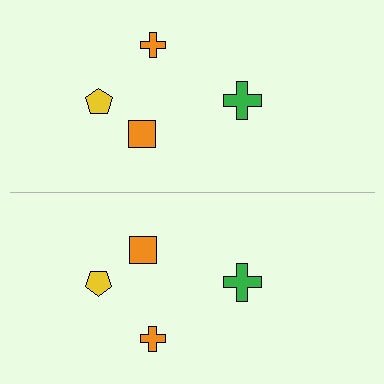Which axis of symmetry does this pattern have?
The pattern has a horizontal axis of symmetry running through the center of the image.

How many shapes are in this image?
There are 8 shapes in this image.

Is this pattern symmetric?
Yes, this pattern has bilateral (reflection) symmetry.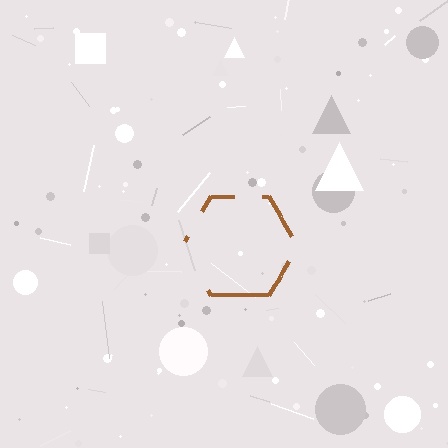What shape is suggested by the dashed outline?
The dashed outline suggests a hexagon.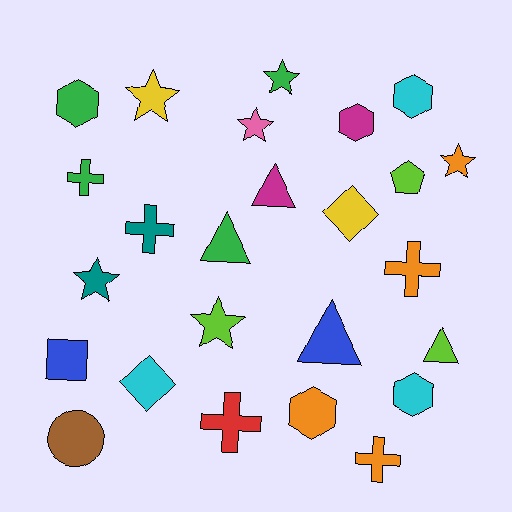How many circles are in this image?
There is 1 circle.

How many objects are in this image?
There are 25 objects.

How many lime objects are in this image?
There are 3 lime objects.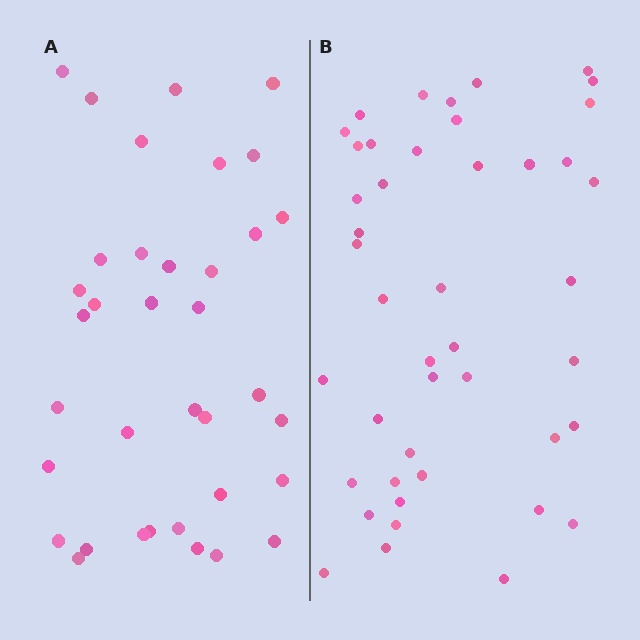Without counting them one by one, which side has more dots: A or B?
Region B (the right region) has more dots.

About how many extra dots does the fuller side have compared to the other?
Region B has roughly 8 or so more dots than region A.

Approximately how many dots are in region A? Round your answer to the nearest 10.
About 40 dots. (The exact count is 36, which rounds to 40.)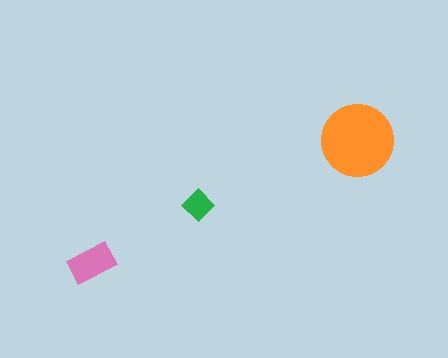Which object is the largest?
The orange circle.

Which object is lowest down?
The pink rectangle is bottommost.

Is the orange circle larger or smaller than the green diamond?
Larger.